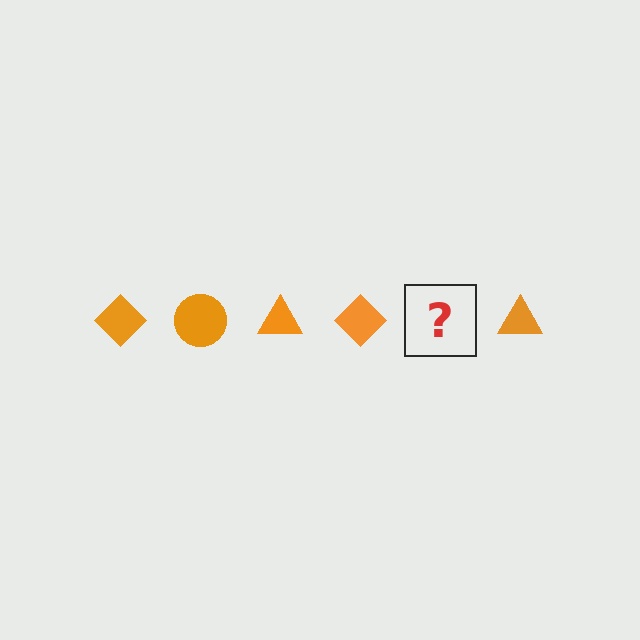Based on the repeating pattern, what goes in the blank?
The blank should be an orange circle.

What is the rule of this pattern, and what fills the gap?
The rule is that the pattern cycles through diamond, circle, triangle shapes in orange. The gap should be filled with an orange circle.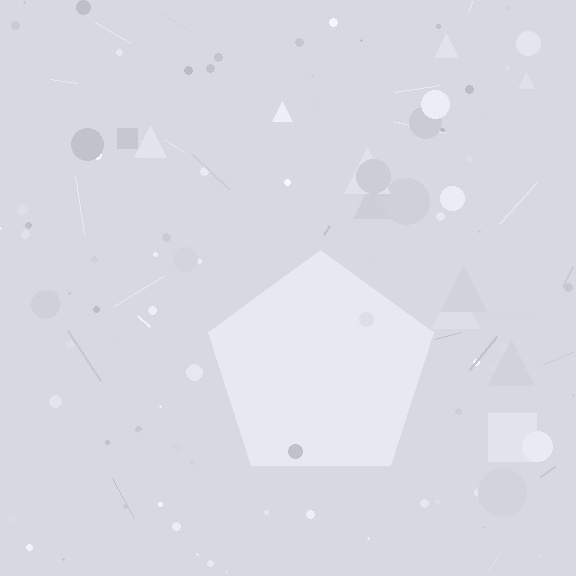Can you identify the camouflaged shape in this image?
The camouflaged shape is a pentagon.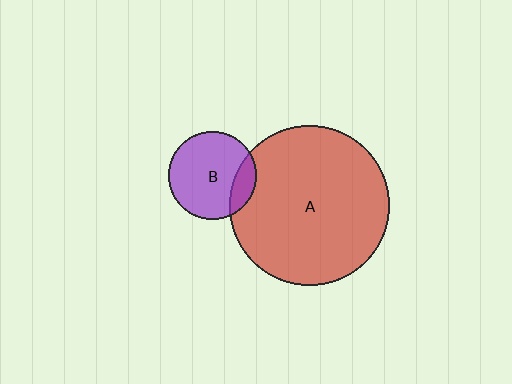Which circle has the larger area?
Circle A (red).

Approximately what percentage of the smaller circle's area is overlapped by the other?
Approximately 20%.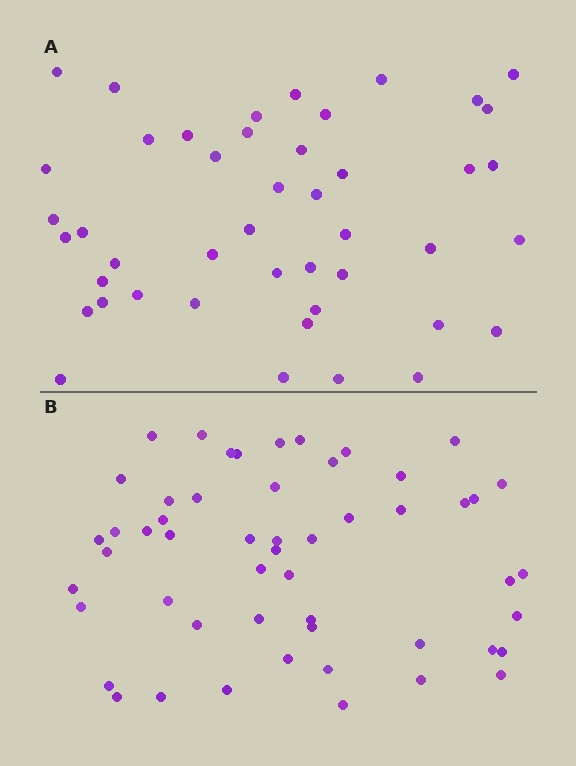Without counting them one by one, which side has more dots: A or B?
Region B (the bottom region) has more dots.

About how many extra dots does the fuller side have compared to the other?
Region B has roughly 8 or so more dots than region A.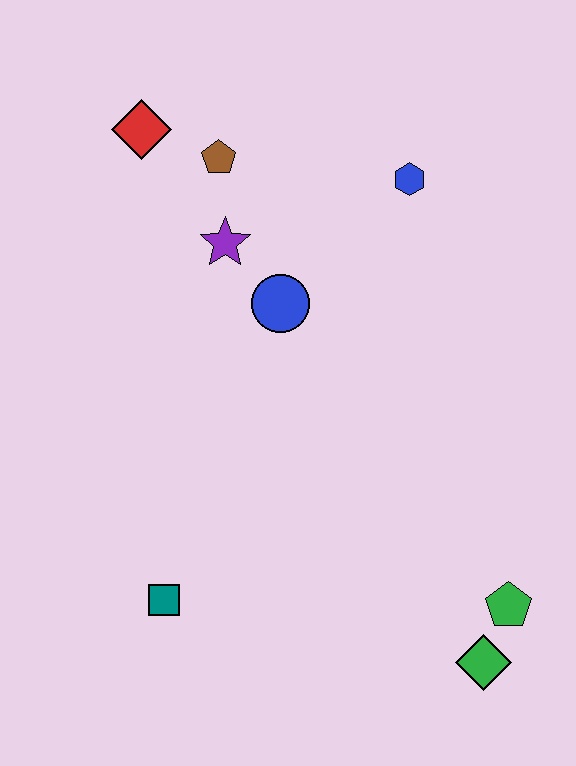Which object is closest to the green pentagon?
The green diamond is closest to the green pentagon.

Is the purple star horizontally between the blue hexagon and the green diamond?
No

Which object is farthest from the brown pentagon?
The green diamond is farthest from the brown pentagon.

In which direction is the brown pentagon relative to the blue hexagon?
The brown pentagon is to the left of the blue hexagon.